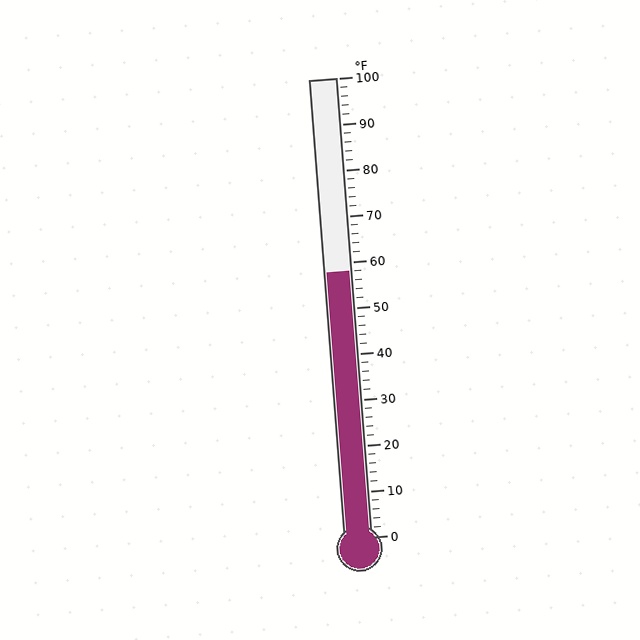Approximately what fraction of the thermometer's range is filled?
The thermometer is filled to approximately 60% of its range.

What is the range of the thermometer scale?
The thermometer scale ranges from 0°F to 100°F.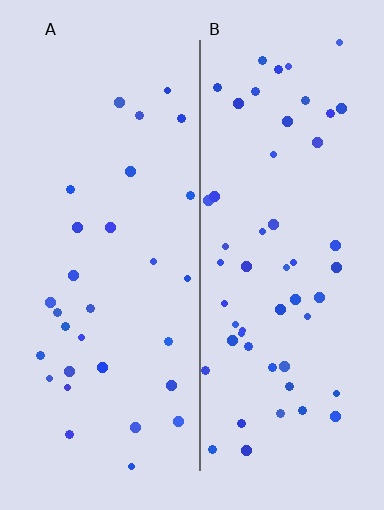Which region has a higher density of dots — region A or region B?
B (the right).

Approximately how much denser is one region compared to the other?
Approximately 1.7× — region B over region A.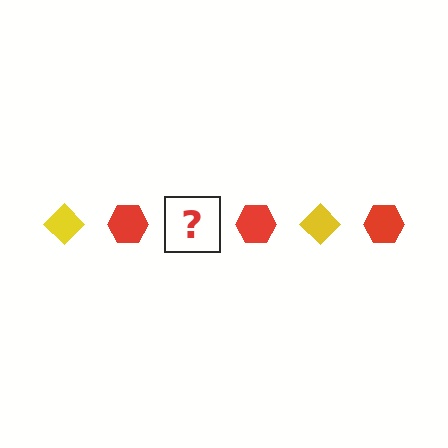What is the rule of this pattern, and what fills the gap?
The rule is that the pattern alternates between yellow diamond and red hexagon. The gap should be filled with a yellow diamond.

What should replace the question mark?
The question mark should be replaced with a yellow diamond.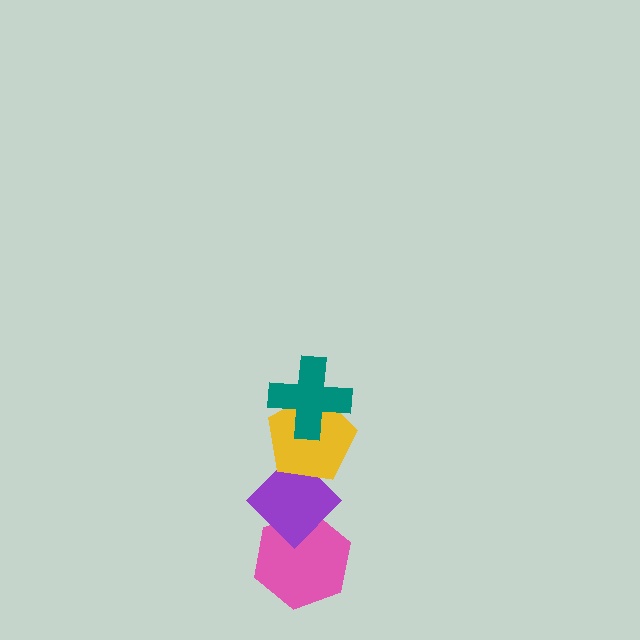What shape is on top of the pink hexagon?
The purple diamond is on top of the pink hexagon.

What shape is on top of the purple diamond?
The yellow pentagon is on top of the purple diamond.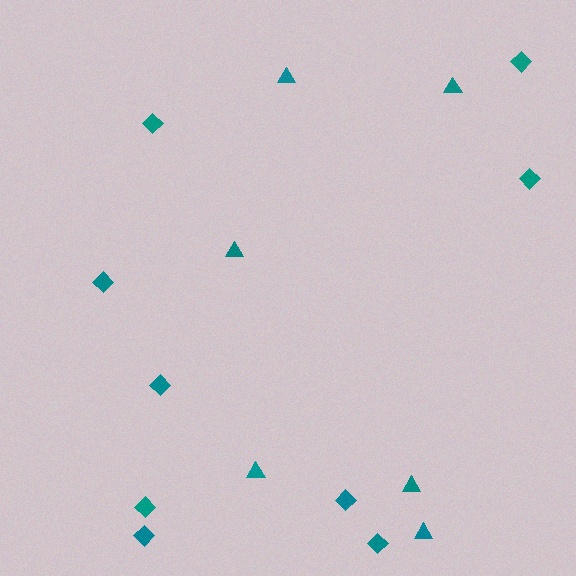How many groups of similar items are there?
There are 2 groups: one group of diamonds (9) and one group of triangles (6).